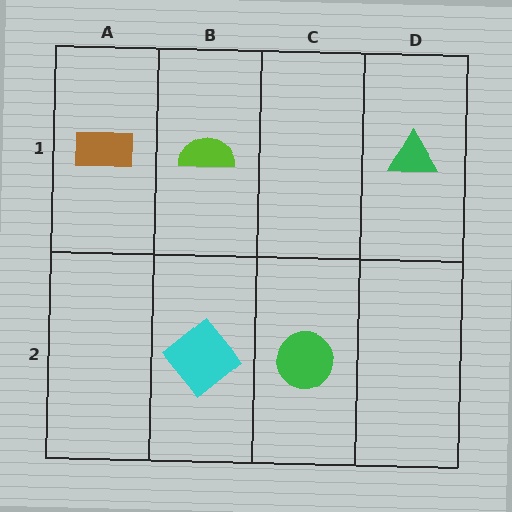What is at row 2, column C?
A green circle.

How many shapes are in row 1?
3 shapes.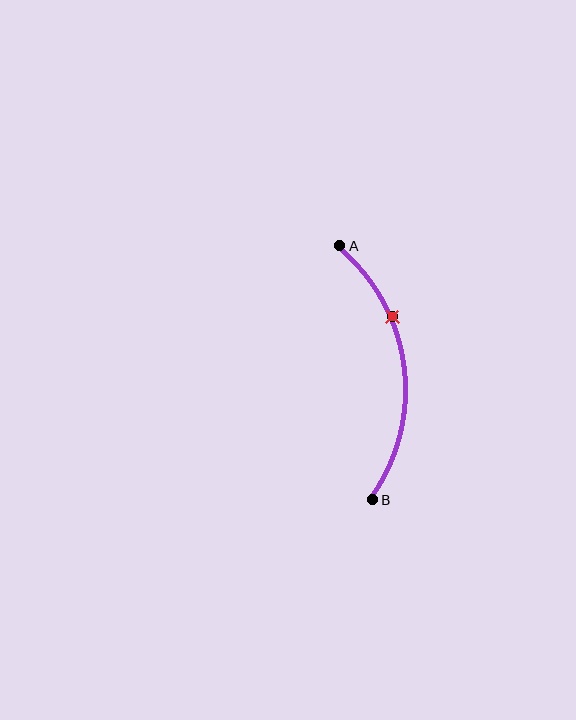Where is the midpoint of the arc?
The arc midpoint is the point on the curve farthest from the straight line joining A and B. It sits to the right of that line.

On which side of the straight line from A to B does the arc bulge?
The arc bulges to the right of the straight line connecting A and B.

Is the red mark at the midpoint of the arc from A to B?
No. The red mark lies on the arc but is closer to endpoint A. The arc midpoint would be at the point on the curve equidistant along the arc from both A and B.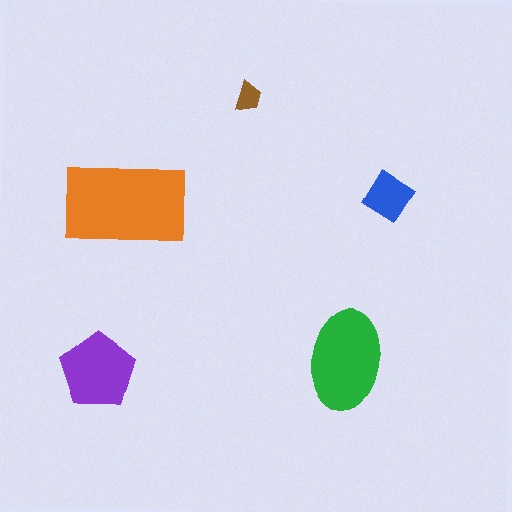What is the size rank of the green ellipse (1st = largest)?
2nd.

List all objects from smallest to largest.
The brown trapezoid, the blue diamond, the purple pentagon, the green ellipse, the orange rectangle.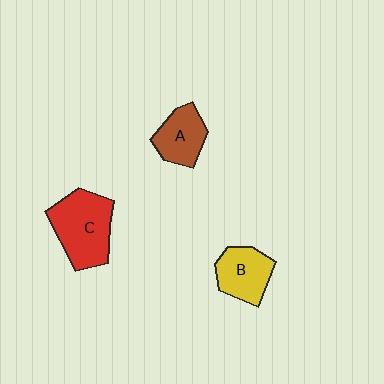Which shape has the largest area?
Shape C (red).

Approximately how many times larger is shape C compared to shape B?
Approximately 1.5 times.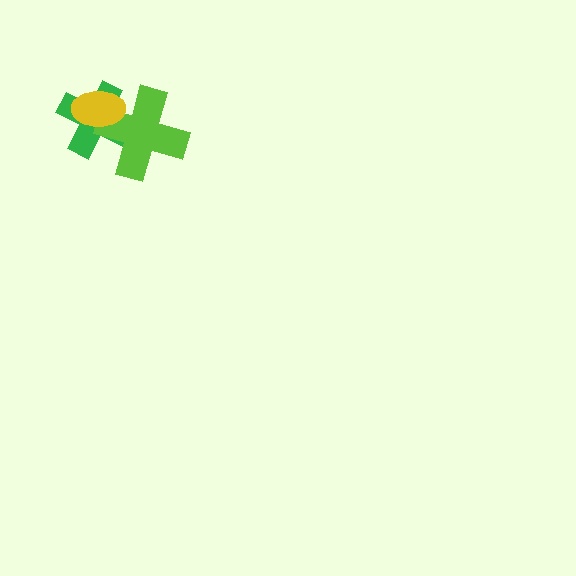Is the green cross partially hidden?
Yes, it is partially covered by another shape.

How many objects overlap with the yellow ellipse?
2 objects overlap with the yellow ellipse.